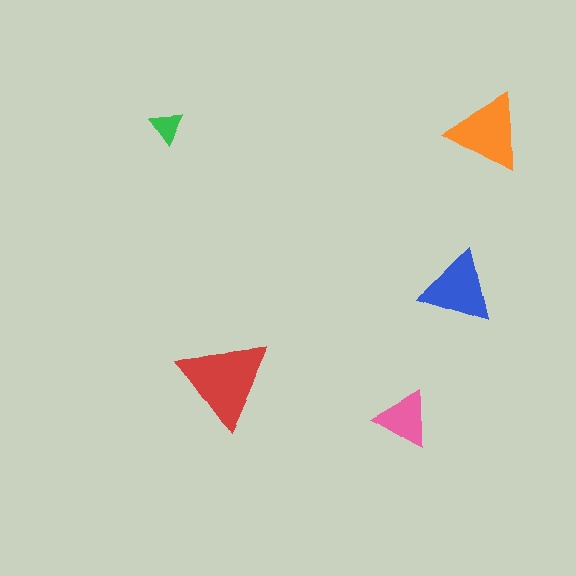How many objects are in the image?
There are 5 objects in the image.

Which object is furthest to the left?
The green triangle is leftmost.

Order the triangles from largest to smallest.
the red one, the orange one, the blue one, the pink one, the green one.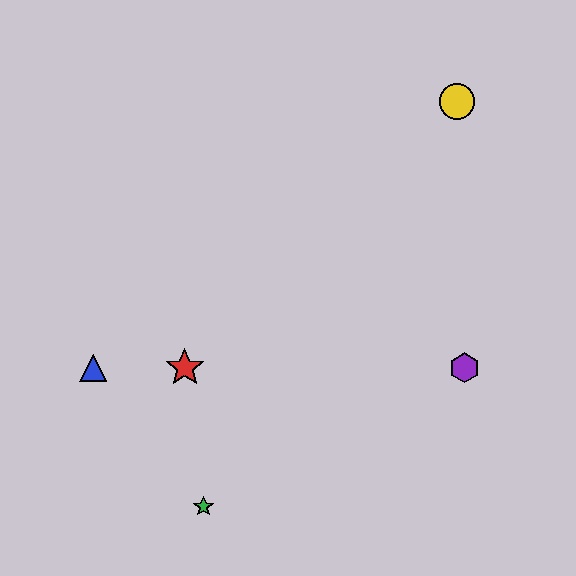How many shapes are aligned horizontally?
3 shapes (the red star, the blue triangle, the purple hexagon) are aligned horizontally.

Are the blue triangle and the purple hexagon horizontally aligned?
Yes, both are at y≈368.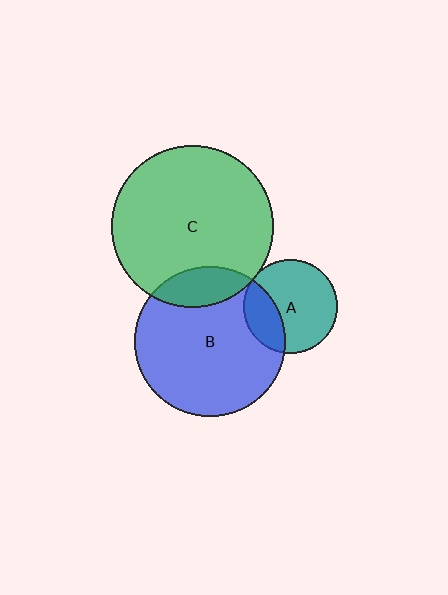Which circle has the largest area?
Circle C (green).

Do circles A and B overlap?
Yes.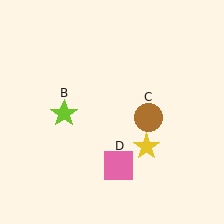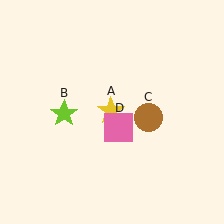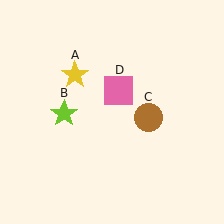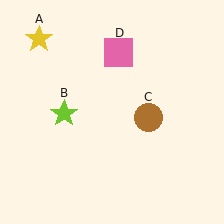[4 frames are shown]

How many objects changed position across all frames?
2 objects changed position: yellow star (object A), pink square (object D).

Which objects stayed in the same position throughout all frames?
Lime star (object B) and brown circle (object C) remained stationary.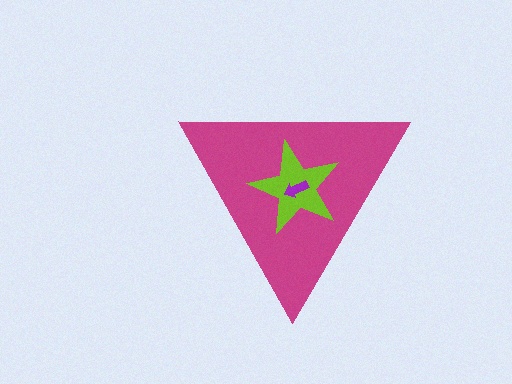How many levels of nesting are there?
3.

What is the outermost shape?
The magenta triangle.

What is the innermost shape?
The purple arrow.